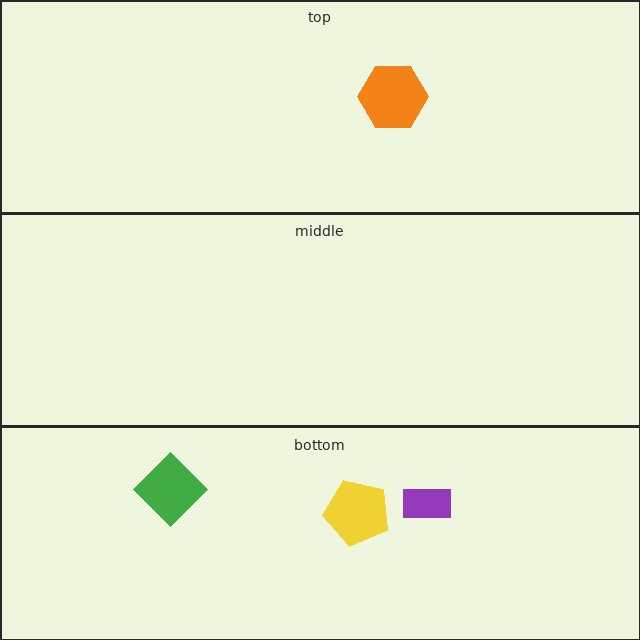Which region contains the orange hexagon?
The top region.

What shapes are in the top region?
The orange hexagon.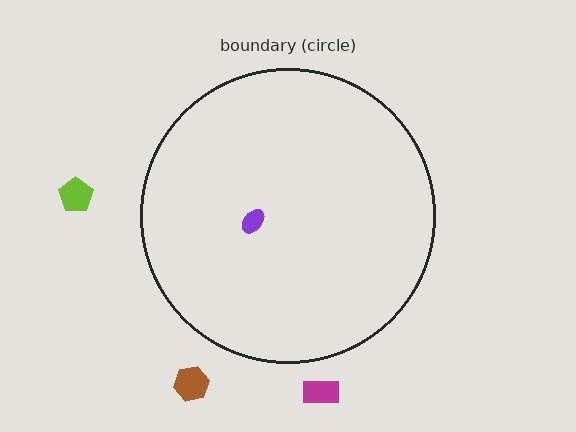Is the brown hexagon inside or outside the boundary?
Outside.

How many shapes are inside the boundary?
1 inside, 3 outside.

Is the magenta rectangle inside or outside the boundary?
Outside.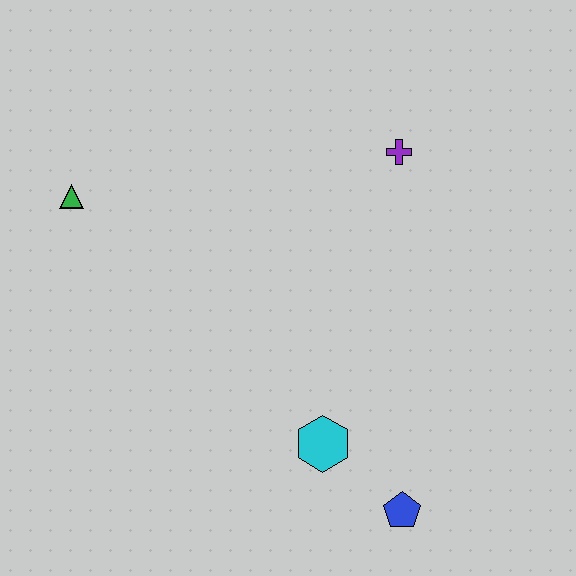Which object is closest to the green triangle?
The purple cross is closest to the green triangle.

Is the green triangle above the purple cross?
No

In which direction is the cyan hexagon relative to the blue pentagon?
The cyan hexagon is to the left of the blue pentagon.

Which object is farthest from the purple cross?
The blue pentagon is farthest from the purple cross.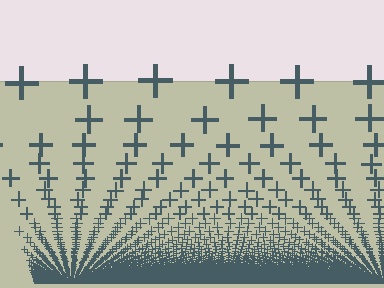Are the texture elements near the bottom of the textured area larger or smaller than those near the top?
Smaller. The gradient is inverted — elements near the bottom are smaller and denser.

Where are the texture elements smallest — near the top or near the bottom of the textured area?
Near the bottom.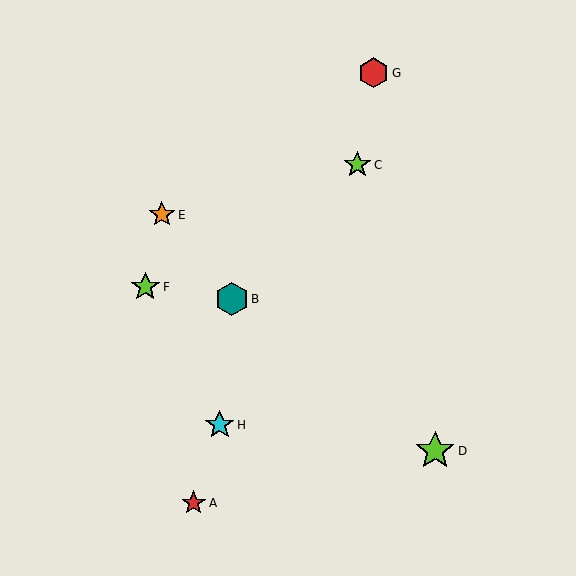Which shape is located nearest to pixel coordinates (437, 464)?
The lime star (labeled D) at (435, 451) is nearest to that location.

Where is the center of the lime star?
The center of the lime star is at (357, 165).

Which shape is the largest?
The lime star (labeled D) is the largest.